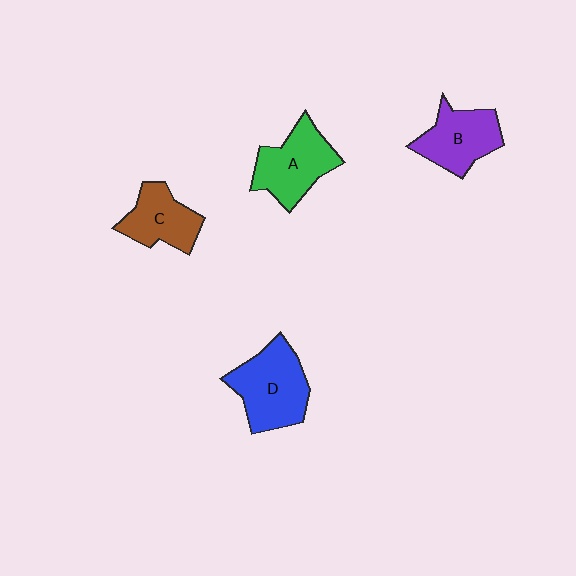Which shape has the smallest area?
Shape C (brown).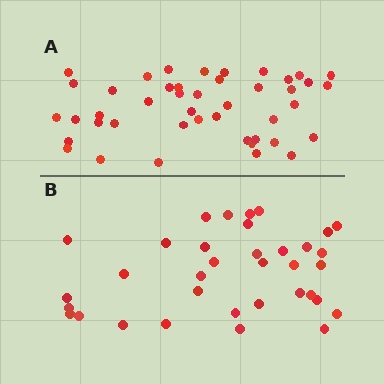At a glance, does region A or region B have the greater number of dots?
Region A (the top region) has more dots.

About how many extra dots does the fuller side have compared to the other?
Region A has roughly 8 or so more dots than region B.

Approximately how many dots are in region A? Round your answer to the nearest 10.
About 40 dots. (The exact count is 44, which rounds to 40.)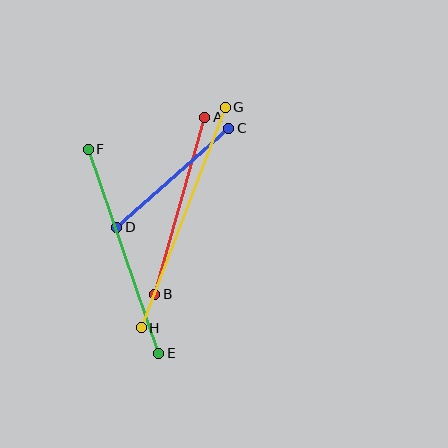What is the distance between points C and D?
The distance is approximately 150 pixels.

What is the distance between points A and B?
The distance is approximately 184 pixels.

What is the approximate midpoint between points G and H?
The midpoint is at approximately (183, 217) pixels.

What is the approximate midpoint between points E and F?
The midpoint is at approximately (123, 251) pixels.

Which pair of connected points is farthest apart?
Points G and H are farthest apart.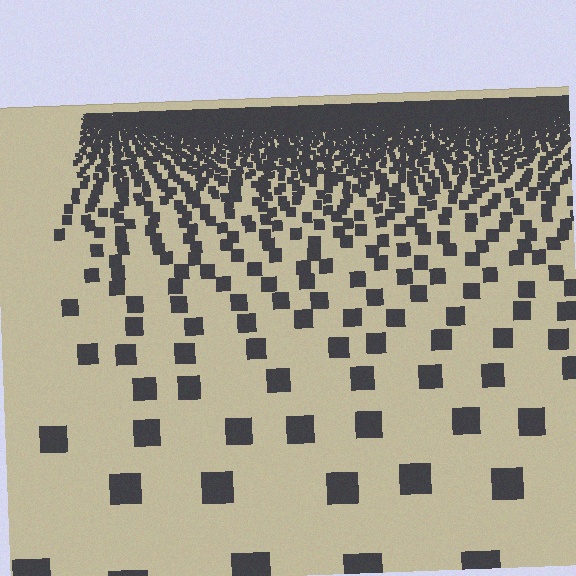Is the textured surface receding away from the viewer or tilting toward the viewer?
The surface is receding away from the viewer. Texture elements get smaller and denser toward the top.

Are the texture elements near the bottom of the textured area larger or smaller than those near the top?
Larger. Near the bottom, elements are closer to the viewer and appear at a bigger on-screen size.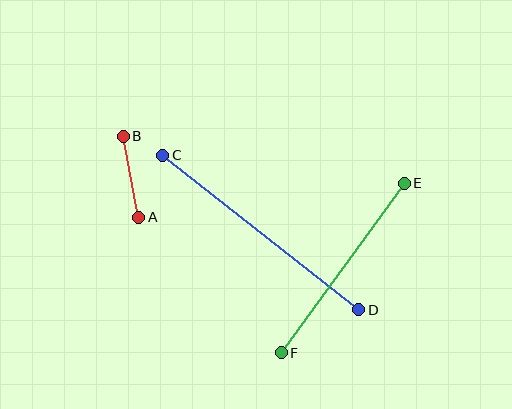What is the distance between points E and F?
The distance is approximately 209 pixels.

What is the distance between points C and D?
The distance is approximately 250 pixels.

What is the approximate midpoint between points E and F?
The midpoint is at approximately (343, 268) pixels.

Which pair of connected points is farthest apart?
Points C and D are farthest apart.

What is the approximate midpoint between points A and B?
The midpoint is at approximately (131, 177) pixels.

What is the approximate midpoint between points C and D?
The midpoint is at approximately (261, 232) pixels.